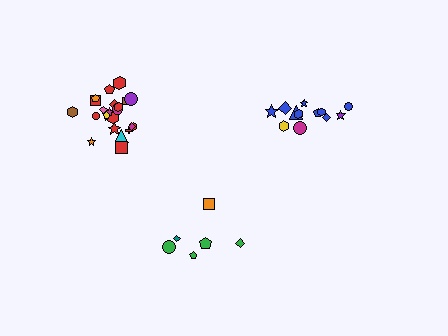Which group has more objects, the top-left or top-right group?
The top-left group.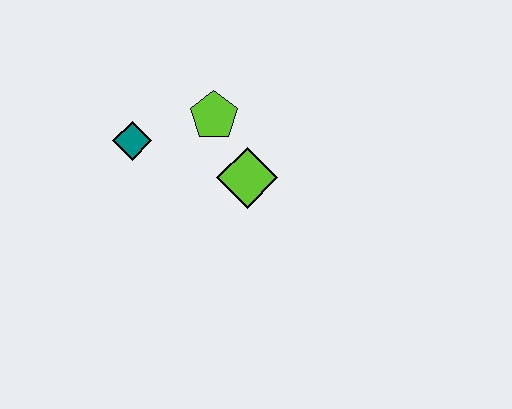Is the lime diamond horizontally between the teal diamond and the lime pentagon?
No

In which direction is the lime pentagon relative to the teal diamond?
The lime pentagon is to the right of the teal diamond.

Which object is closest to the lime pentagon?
The lime diamond is closest to the lime pentagon.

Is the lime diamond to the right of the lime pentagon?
Yes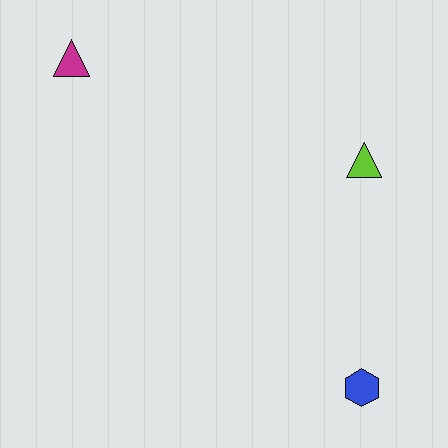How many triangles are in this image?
There are 2 triangles.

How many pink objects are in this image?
There are no pink objects.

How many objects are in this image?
There are 3 objects.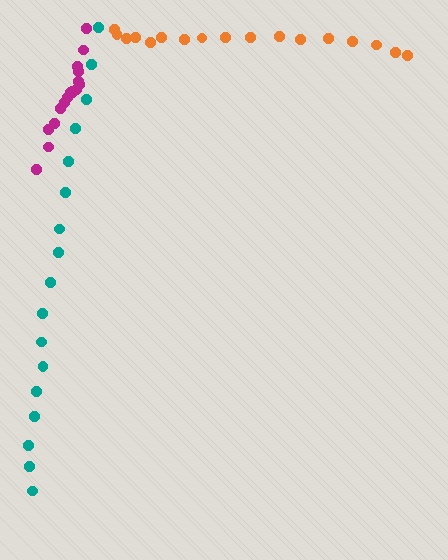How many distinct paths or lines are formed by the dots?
There are 3 distinct paths.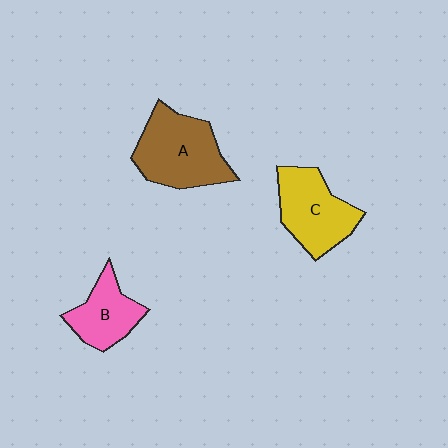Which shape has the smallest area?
Shape B (pink).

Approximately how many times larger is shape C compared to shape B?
Approximately 1.3 times.